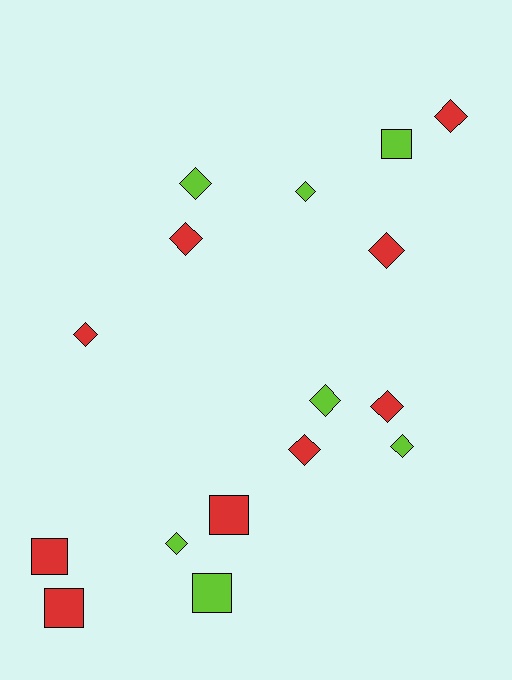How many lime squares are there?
There are 2 lime squares.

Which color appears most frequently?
Red, with 9 objects.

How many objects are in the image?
There are 16 objects.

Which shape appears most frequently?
Diamond, with 11 objects.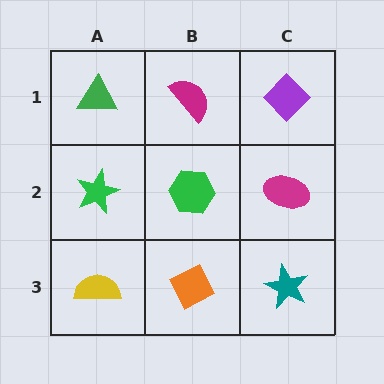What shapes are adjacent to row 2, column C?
A purple diamond (row 1, column C), a teal star (row 3, column C), a green hexagon (row 2, column B).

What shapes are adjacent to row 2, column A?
A green triangle (row 1, column A), a yellow semicircle (row 3, column A), a green hexagon (row 2, column B).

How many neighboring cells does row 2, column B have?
4.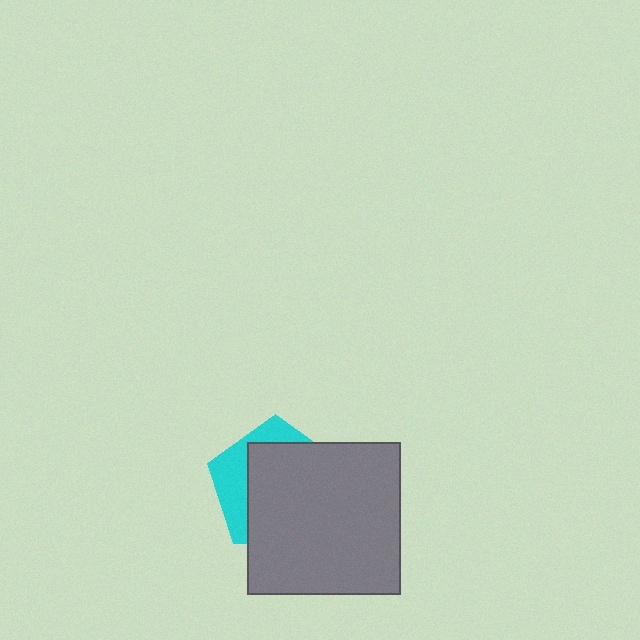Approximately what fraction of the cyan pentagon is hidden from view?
Roughly 69% of the cyan pentagon is hidden behind the gray square.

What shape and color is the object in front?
The object in front is a gray square.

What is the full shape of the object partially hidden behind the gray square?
The partially hidden object is a cyan pentagon.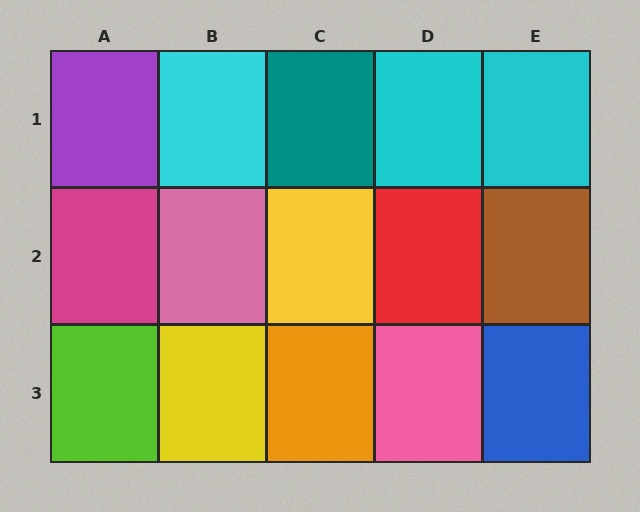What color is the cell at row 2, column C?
Yellow.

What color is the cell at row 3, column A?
Lime.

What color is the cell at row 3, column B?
Yellow.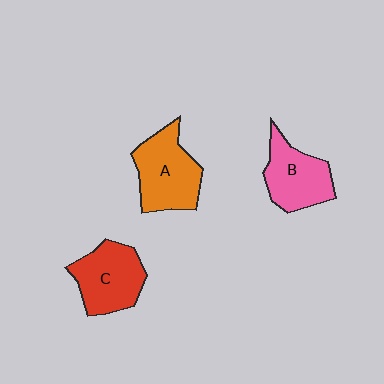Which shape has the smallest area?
Shape B (pink).